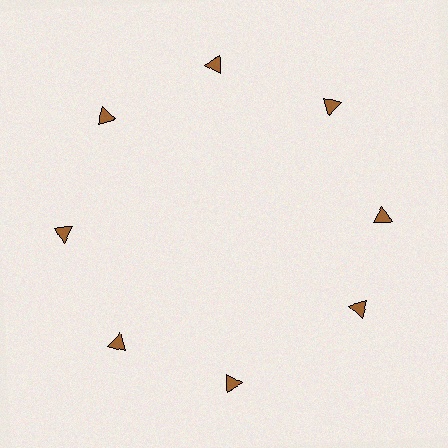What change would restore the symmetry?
The symmetry would be restored by rotating it back into even spacing with its neighbors so that all 8 triangles sit at equal angles and equal distance from the center.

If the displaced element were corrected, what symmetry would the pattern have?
It would have 8-fold rotational symmetry — the pattern would map onto itself every 45 degrees.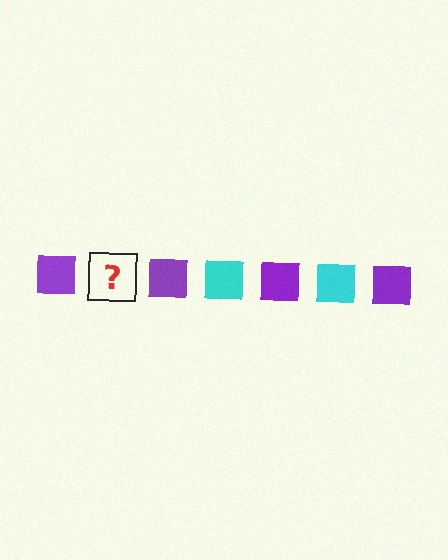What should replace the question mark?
The question mark should be replaced with a cyan square.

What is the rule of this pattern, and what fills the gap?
The rule is that the pattern cycles through purple, cyan squares. The gap should be filled with a cyan square.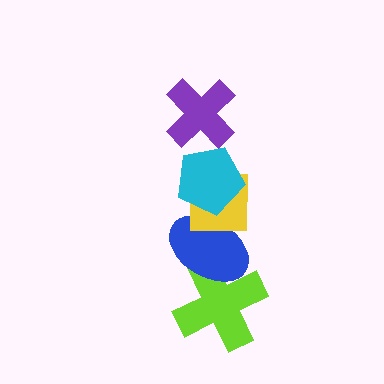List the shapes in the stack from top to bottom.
From top to bottom: the purple cross, the cyan pentagon, the yellow square, the blue ellipse, the lime cross.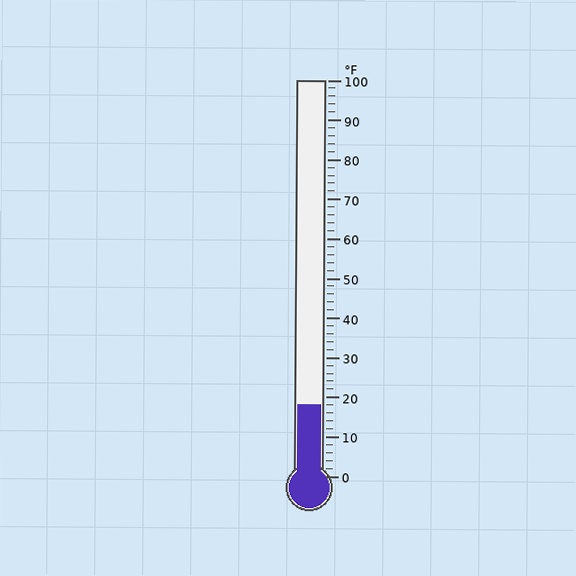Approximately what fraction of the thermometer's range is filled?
The thermometer is filled to approximately 20% of its range.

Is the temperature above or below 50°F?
The temperature is below 50°F.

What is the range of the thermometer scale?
The thermometer scale ranges from 0°F to 100°F.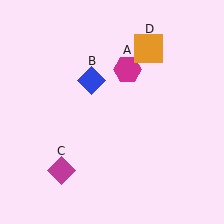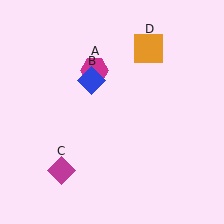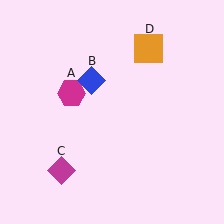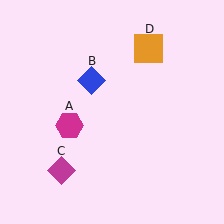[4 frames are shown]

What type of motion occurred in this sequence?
The magenta hexagon (object A) rotated counterclockwise around the center of the scene.